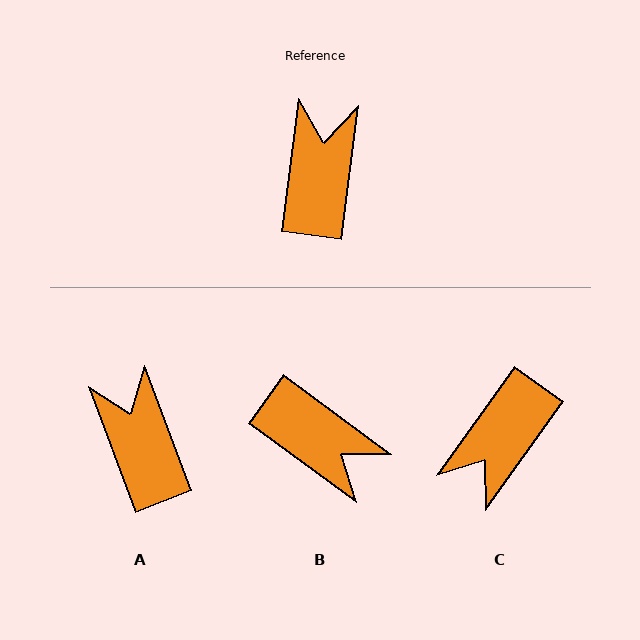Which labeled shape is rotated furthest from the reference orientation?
C, about 151 degrees away.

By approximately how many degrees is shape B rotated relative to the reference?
Approximately 119 degrees clockwise.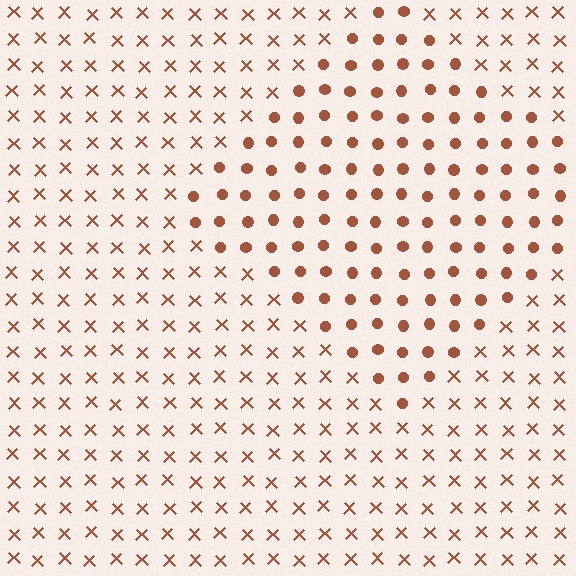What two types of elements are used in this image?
The image uses circles inside the diamond region and X marks outside it.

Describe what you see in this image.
The image is filled with small brown elements arranged in a uniform grid. A diamond-shaped region contains circles, while the surrounding area contains X marks. The boundary is defined purely by the change in element shape.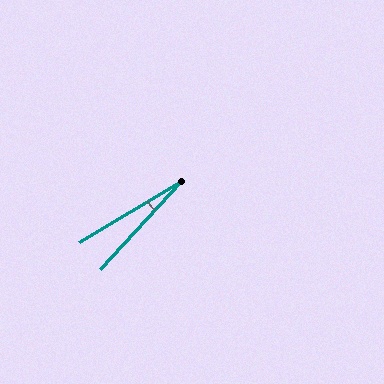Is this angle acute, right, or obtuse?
It is acute.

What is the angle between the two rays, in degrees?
Approximately 17 degrees.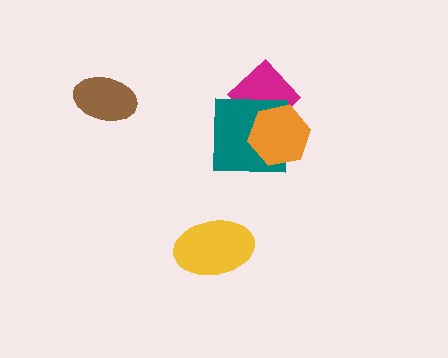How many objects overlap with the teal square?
2 objects overlap with the teal square.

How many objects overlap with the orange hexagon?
2 objects overlap with the orange hexagon.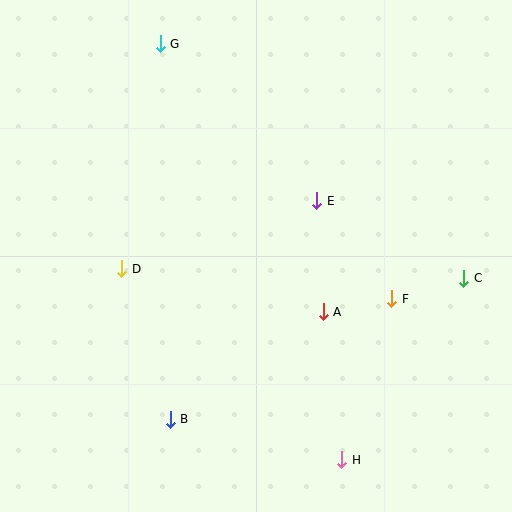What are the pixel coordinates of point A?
Point A is at (323, 312).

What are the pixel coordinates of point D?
Point D is at (122, 269).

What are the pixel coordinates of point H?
Point H is at (342, 460).